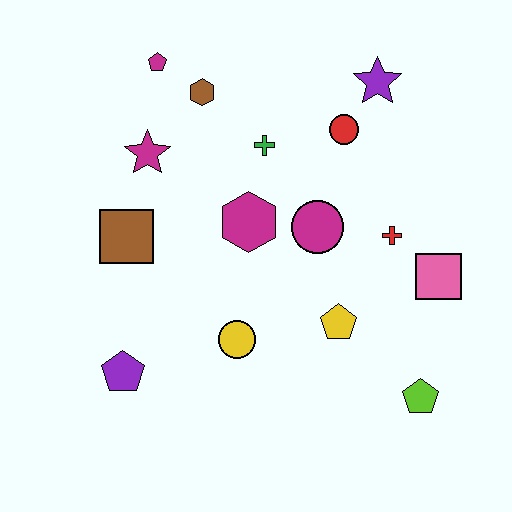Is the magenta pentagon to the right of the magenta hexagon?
No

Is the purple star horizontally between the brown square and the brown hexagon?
No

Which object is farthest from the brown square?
The lime pentagon is farthest from the brown square.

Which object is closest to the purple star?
The red circle is closest to the purple star.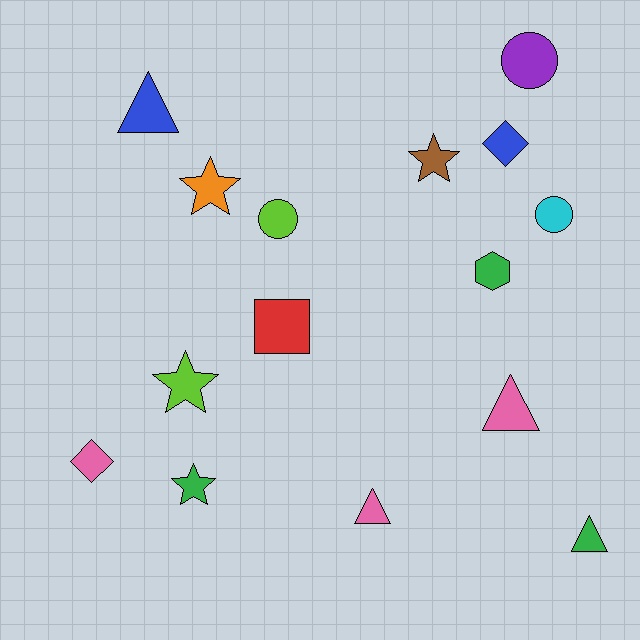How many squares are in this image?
There is 1 square.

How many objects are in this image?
There are 15 objects.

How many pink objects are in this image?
There are 3 pink objects.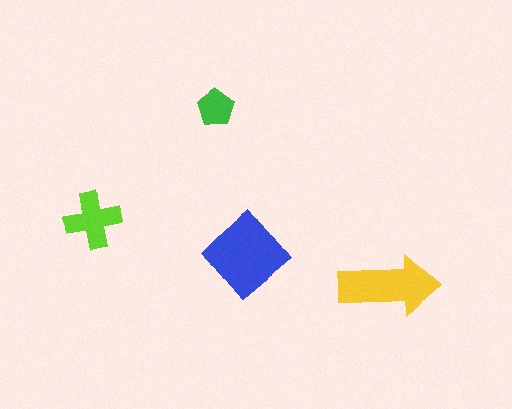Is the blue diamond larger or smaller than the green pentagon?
Larger.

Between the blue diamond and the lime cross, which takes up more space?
The blue diamond.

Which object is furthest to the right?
The yellow arrow is rightmost.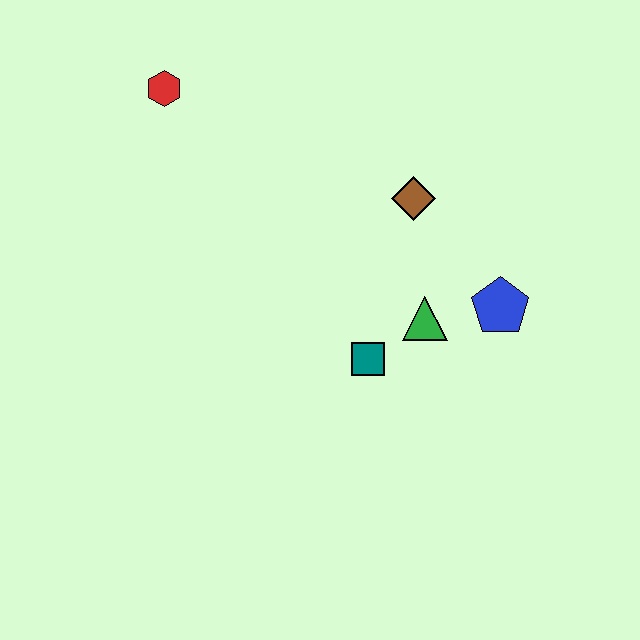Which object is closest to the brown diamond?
The green triangle is closest to the brown diamond.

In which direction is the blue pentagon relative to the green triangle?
The blue pentagon is to the right of the green triangle.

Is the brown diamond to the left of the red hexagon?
No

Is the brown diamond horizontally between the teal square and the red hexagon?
No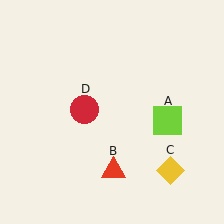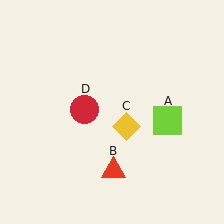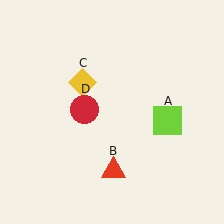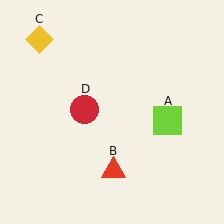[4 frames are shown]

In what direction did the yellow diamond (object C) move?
The yellow diamond (object C) moved up and to the left.